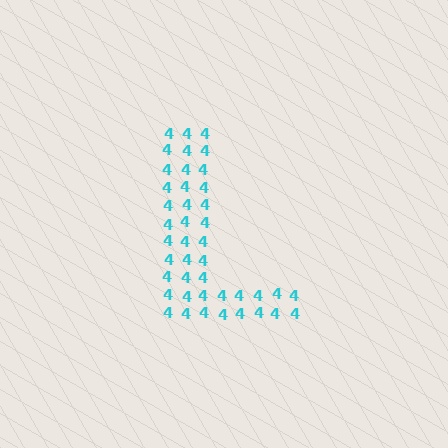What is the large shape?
The large shape is the letter L.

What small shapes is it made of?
It is made of small digit 4's.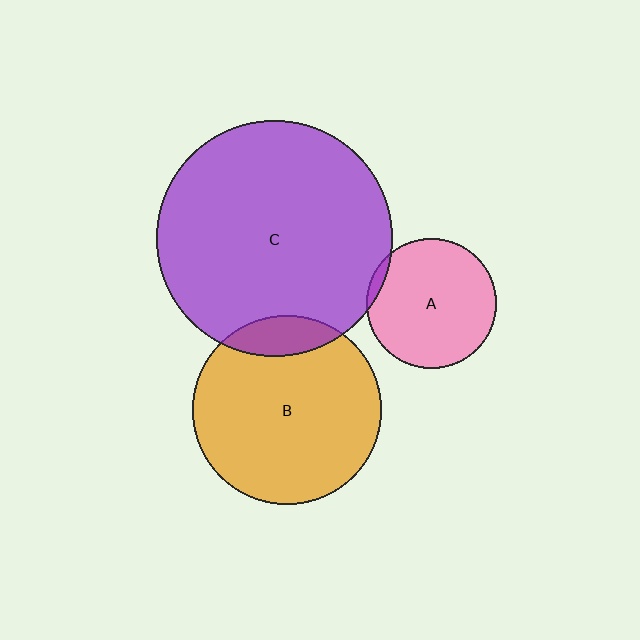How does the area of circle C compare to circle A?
Approximately 3.3 times.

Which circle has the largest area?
Circle C (purple).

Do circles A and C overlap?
Yes.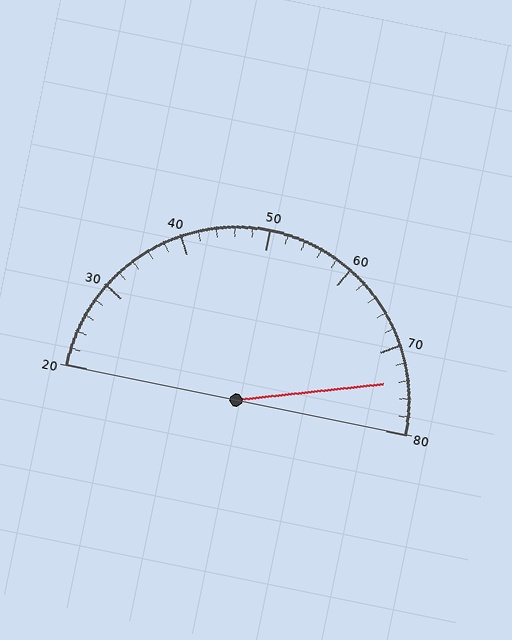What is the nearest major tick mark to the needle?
The nearest major tick mark is 70.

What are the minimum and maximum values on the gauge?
The gauge ranges from 20 to 80.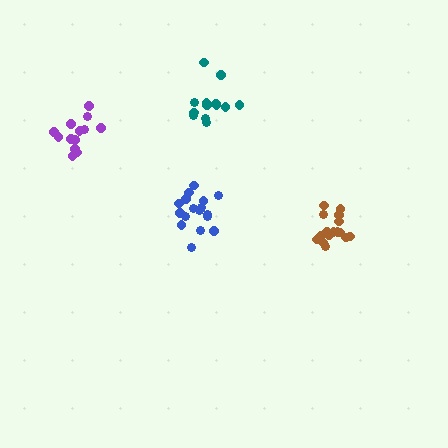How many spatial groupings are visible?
There are 4 spatial groupings.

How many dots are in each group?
Group 1: 14 dots, Group 2: 17 dots, Group 3: 13 dots, Group 4: 16 dots (60 total).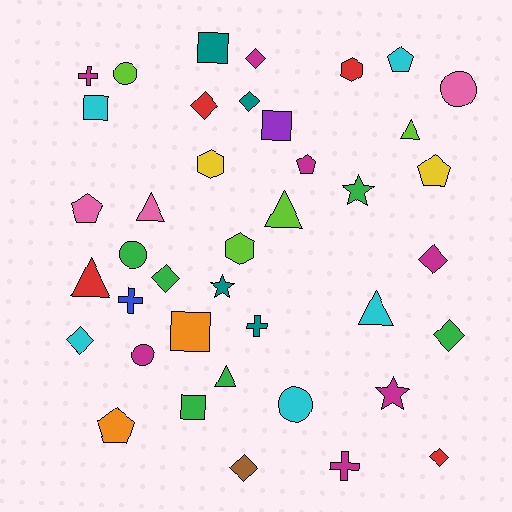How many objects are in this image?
There are 40 objects.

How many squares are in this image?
There are 5 squares.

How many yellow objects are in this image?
There are 2 yellow objects.